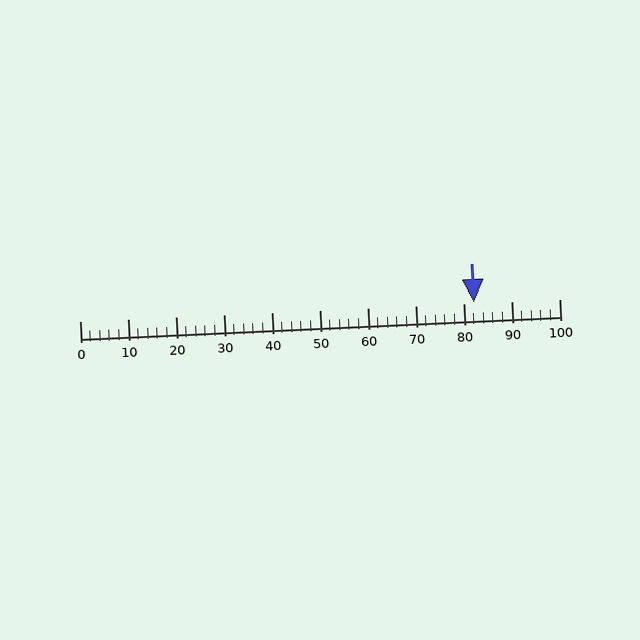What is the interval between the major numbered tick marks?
The major tick marks are spaced 10 units apart.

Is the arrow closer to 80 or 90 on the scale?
The arrow is closer to 80.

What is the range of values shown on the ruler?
The ruler shows values from 0 to 100.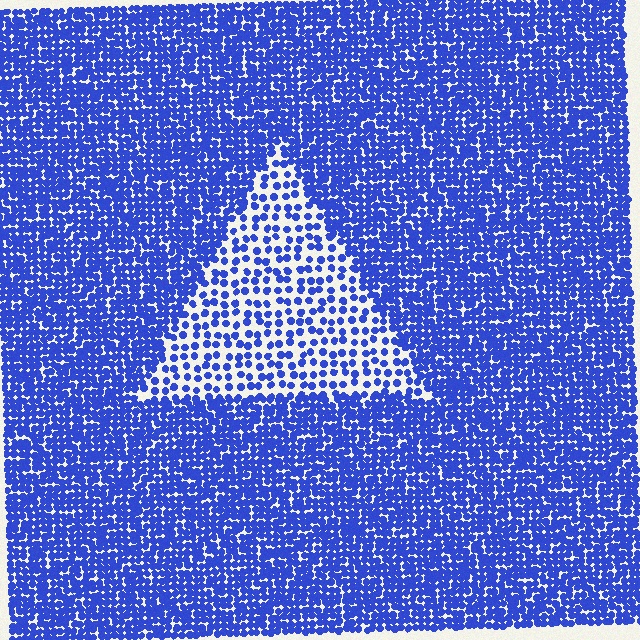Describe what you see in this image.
The image contains small blue elements arranged at two different densities. A triangle-shaped region is visible where the elements are less densely packed than the surrounding area.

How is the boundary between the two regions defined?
The boundary is defined by a change in element density (approximately 2.4x ratio). All elements are the same color, size, and shape.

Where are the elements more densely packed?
The elements are more densely packed outside the triangle boundary.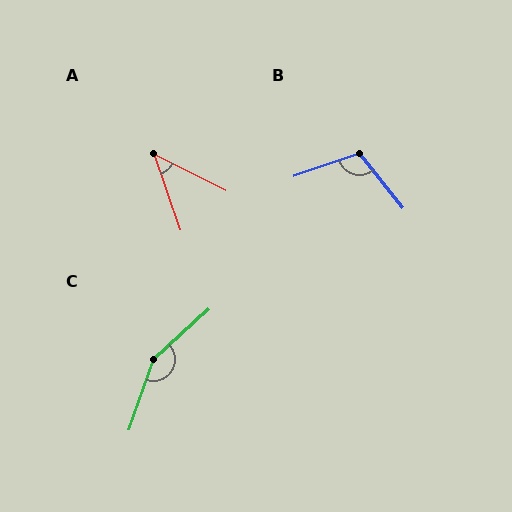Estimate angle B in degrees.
Approximately 109 degrees.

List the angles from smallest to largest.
A (44°), B (109°), C (152°).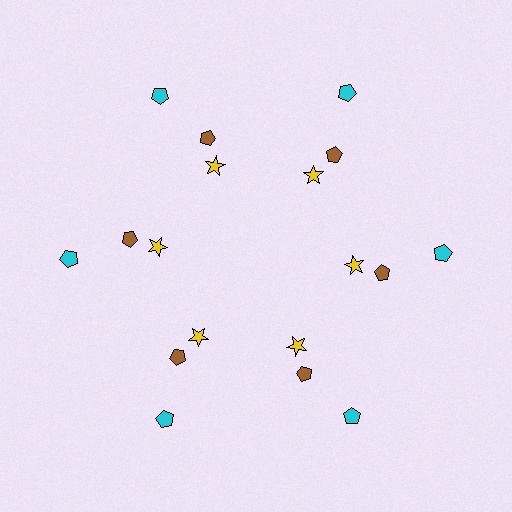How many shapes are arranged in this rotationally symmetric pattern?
There are 18 shapes, arranged in 6 groups of 3.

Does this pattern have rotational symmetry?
Yes, this pattern has 6-fold rotational symmetry. It looks the same after rotating 60 degrees around the center.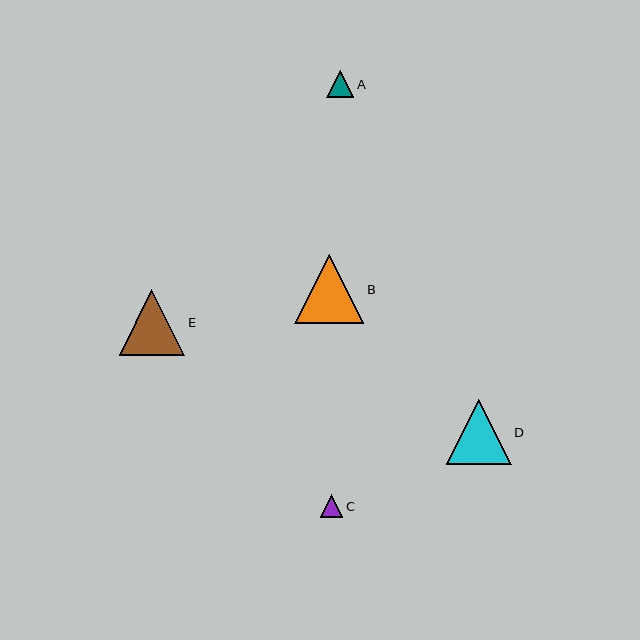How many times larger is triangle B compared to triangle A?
Triangle B is approximately 2.5 times the size of triangle A.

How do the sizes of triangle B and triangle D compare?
Triangle B and triangle D are approximately the same size.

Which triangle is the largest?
Triangle B is the largest with a size of approximately 69 pixels.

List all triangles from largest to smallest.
From largest to smallest: B, E, D, A, C.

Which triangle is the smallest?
Triangle C is the smallest with a size of approximately 23 pixels.